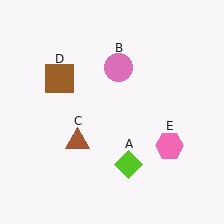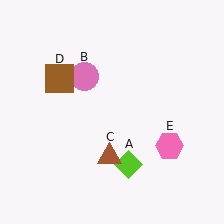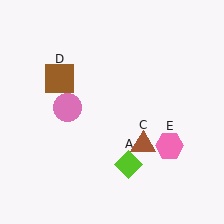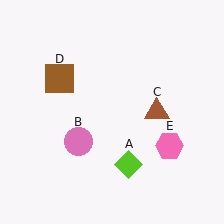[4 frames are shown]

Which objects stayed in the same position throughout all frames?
Lime diamond (object A) and brown square (object D) and pink hexagon (object E) remained stationary.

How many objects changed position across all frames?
2 objects changed position: pink circle (object B), brown triangle (object C).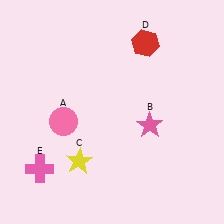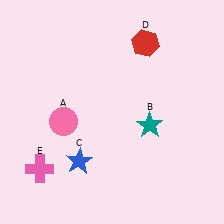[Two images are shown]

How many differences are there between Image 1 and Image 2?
There are 2 differences between the two images.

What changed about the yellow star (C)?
In Image 1, C is yellow. In Image 2, it changed to blue.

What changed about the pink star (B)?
In Image 1, B is pink. In Image 2, it changed to teal.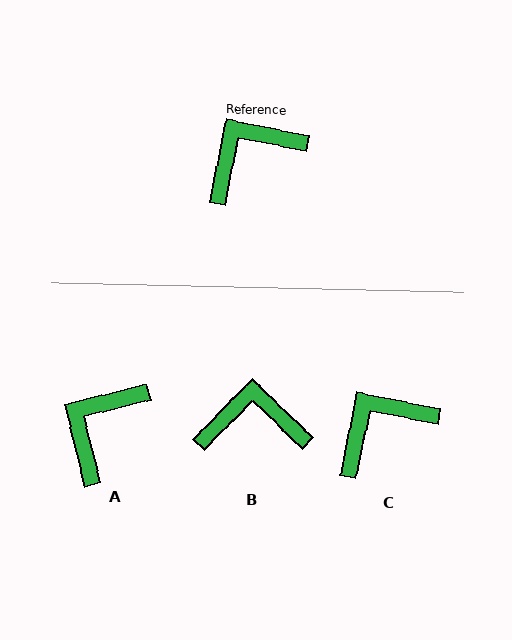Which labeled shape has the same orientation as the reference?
C.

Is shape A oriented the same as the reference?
No, it is off by about 25 degrees.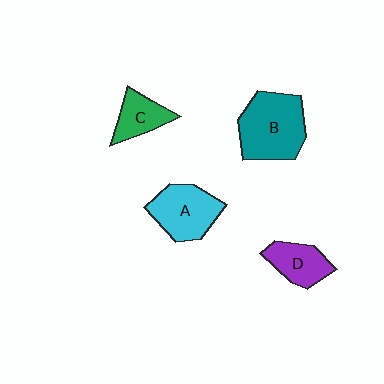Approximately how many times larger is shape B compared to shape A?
Approximately 1.3 times.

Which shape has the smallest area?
Shape C (green).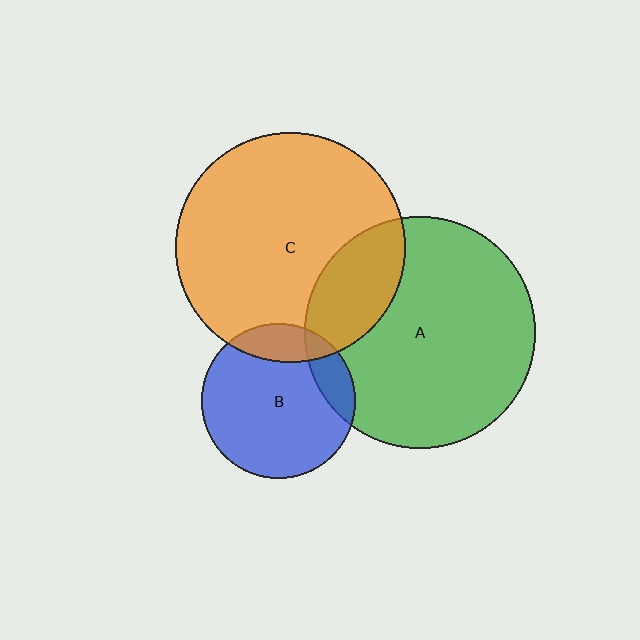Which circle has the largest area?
Circle A (green).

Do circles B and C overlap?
Yes.